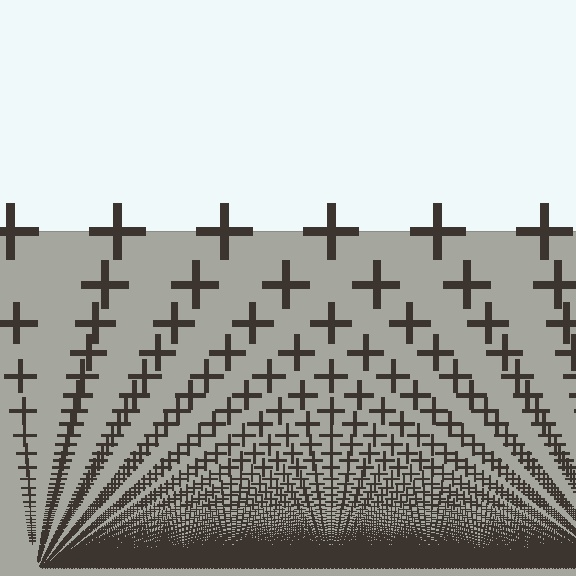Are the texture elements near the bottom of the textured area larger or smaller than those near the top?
Smaller. The gradient is inverted — elements near the bottom are smaller and denser.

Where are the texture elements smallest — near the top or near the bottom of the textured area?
Near the bottom.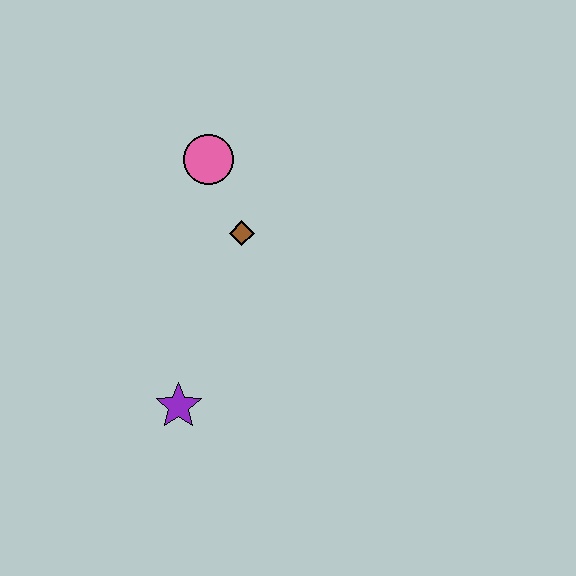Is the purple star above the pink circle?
No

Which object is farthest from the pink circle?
The purple star is farthest from the pink circle.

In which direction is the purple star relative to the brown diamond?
The purple star is below the brown diamond.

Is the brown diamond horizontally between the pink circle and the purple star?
No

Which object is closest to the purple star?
The brown diamond is closest to the purple star.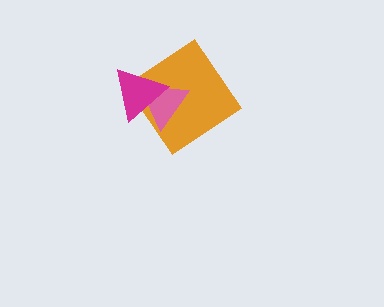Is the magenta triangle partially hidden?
No, no other shape covers it.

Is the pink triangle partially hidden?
Yes, it is partially covered by another shape.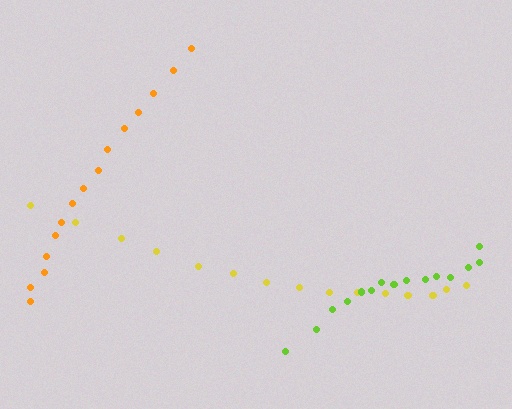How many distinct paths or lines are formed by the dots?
There are 3 distinct paths.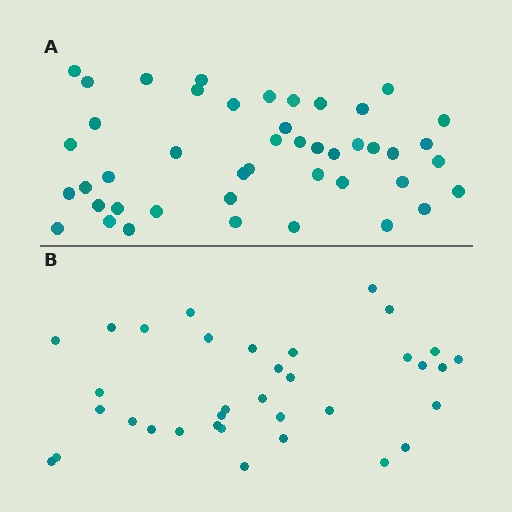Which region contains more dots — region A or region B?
Region A (the top region) has more dots.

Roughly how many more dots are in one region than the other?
Region A has roughly 10 or so more dots than region B.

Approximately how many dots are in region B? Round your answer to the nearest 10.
About 40 dots. (The exact count is 35, which rounds to 40.)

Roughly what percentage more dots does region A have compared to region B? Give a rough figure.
About 30% more.